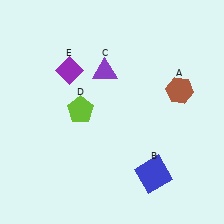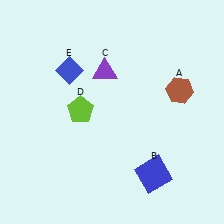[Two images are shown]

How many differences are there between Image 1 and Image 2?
There is 1 difference between the two images.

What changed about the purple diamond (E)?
In Image 1, E is purple. In Image 2, it changed to blue.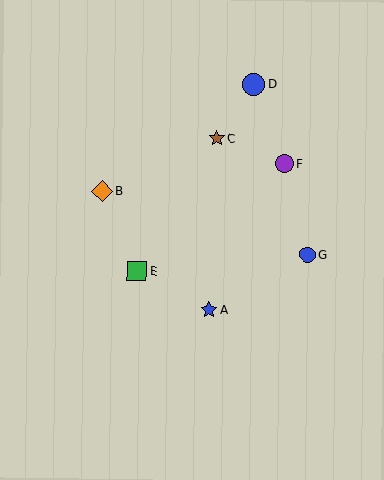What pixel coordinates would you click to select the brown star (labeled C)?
Click at (217, 138) to select the brown star C.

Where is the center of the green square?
The center of the green square is at (137, 271).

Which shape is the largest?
The blue circle (labeled D) is the largest.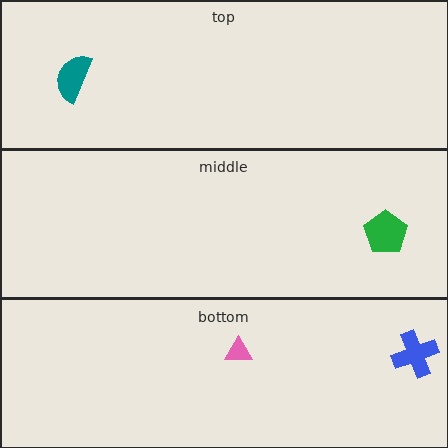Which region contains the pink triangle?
The bottom region.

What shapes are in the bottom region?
The pink triangle, the blue cross.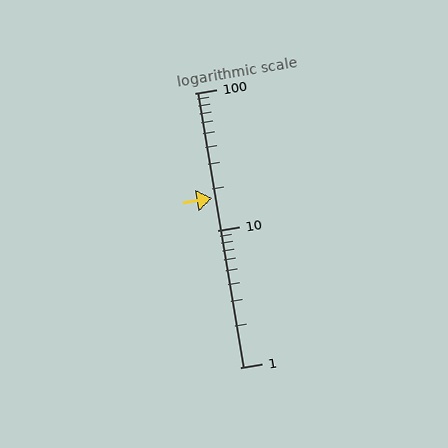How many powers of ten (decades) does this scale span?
The scale spans 2 decades, from 1 to 100.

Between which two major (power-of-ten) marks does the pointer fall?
The pointer is between 10 and 100.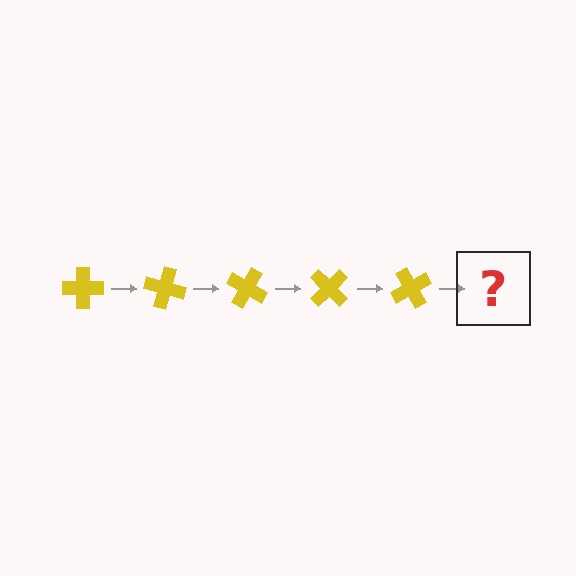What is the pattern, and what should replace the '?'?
The pattern is that the cross rotates 15 degrees each step. The '?' should be a yellow cross rotated 75 degrees.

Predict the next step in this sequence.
The next step is a yellow cross rotated 75 degrees.